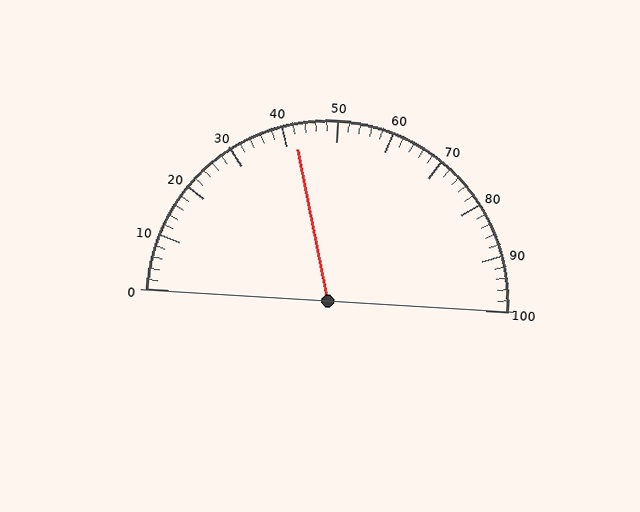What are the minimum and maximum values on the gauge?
The gauge ranges from 0 to 100.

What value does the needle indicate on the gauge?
The needle indicates approximately 42.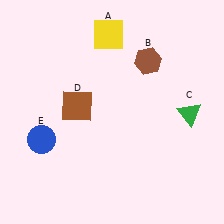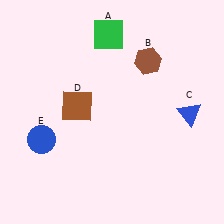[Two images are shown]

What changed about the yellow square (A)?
In Image 1, A is yellow. In Image 2, it changed to green.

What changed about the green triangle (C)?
In Image 1, C is green. In Image 2, it changed to blue.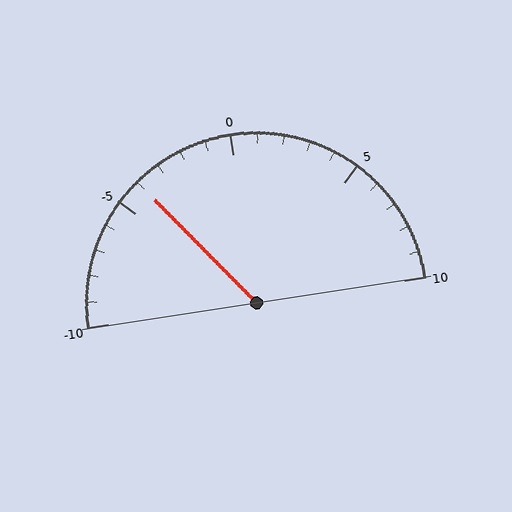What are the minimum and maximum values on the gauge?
The gauge ranges from -10 to 10.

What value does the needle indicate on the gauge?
The needle indicates approximately -4.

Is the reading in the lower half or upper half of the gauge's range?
The reading is in the lower half of the range (-10 to 10).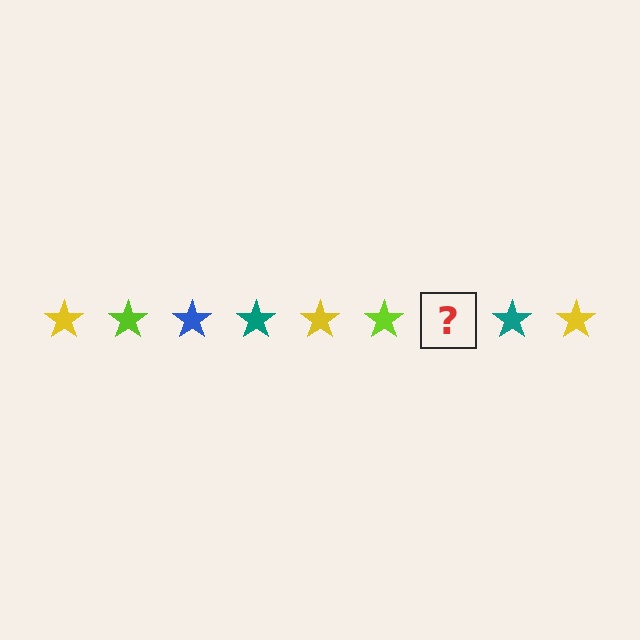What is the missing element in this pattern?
The missing element is a blue star.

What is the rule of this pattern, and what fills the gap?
The rule is that the pattern cycles through yellow, lime, blue, teal stars. The gap should be filled with a blue star.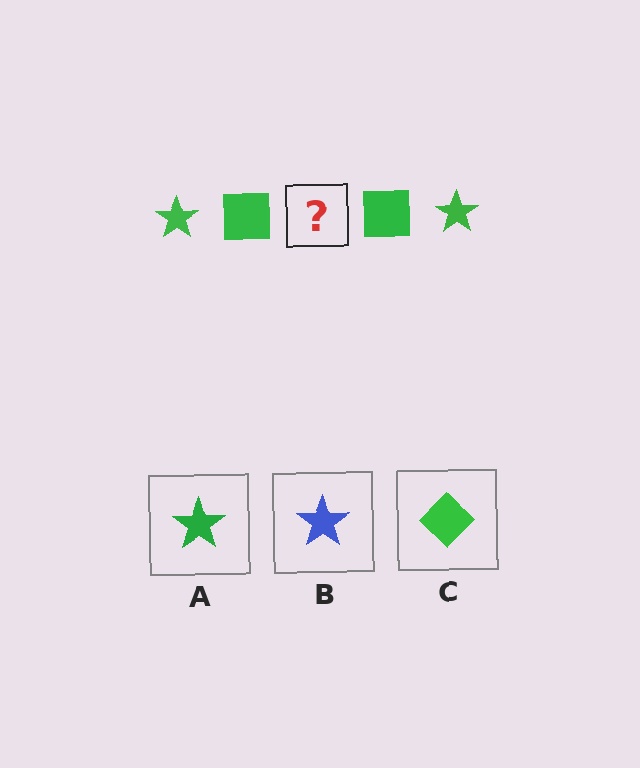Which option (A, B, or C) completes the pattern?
A.